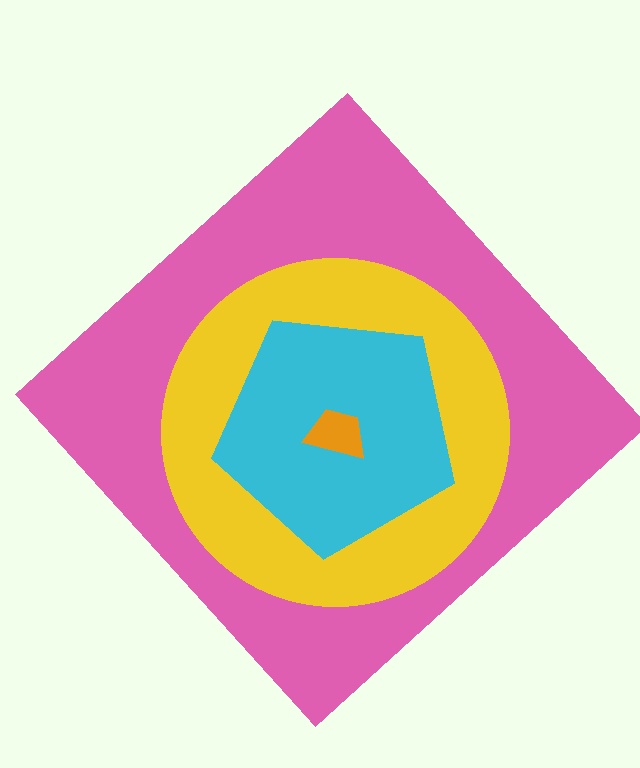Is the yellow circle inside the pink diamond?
Yes.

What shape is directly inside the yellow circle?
The cyan pentagon.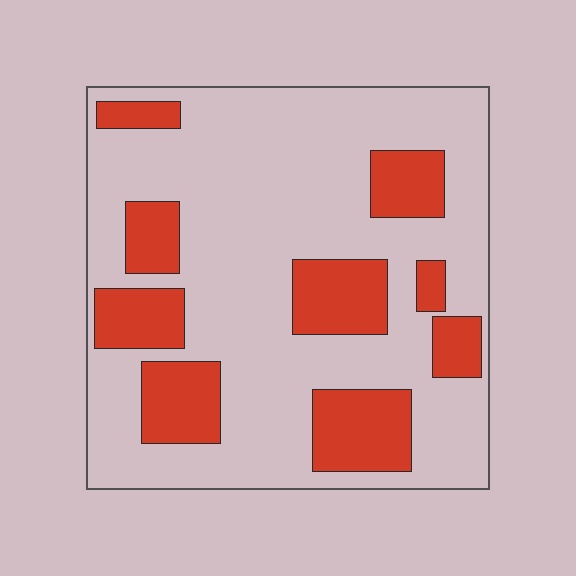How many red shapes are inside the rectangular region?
9.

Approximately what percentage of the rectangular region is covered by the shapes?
Approximately 25%.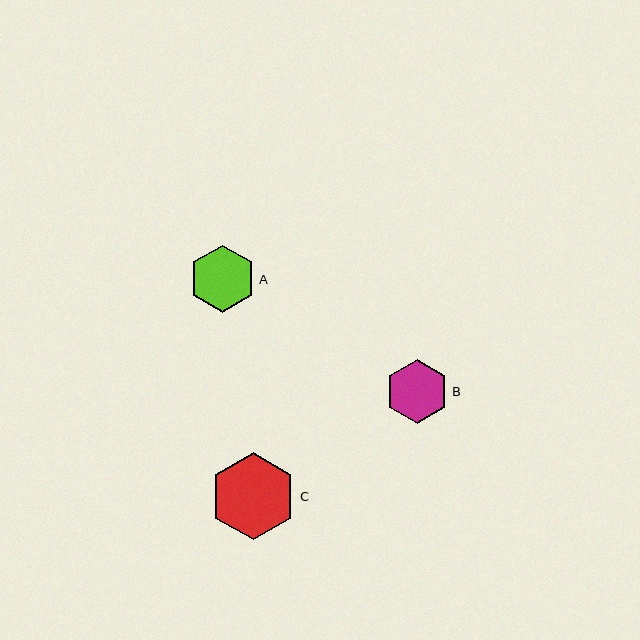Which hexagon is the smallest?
Hexagon B is the smallest with a size of approximately 64 pixels.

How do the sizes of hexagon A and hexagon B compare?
Hexagon A and hexagon B are approximately the same size.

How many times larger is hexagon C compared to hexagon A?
Hexagon C is approximately 1.3 times the size of hexagon A.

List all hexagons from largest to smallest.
From largest to smallest: C, A, B.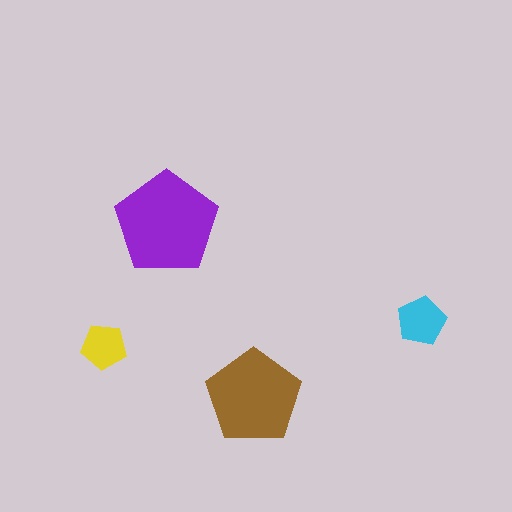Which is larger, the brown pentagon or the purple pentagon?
The purple one.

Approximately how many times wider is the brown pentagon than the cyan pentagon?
About 2 times wider.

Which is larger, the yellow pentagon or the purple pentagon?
The purple one.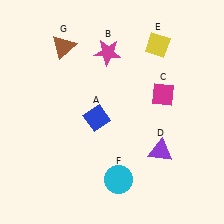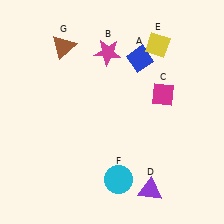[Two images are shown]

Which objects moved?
The objects that moved are: the blue diamond (A), the purple triangle (D).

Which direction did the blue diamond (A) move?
The blue diamond (A) moved up.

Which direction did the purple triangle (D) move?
The purple triangle (D) moved down.